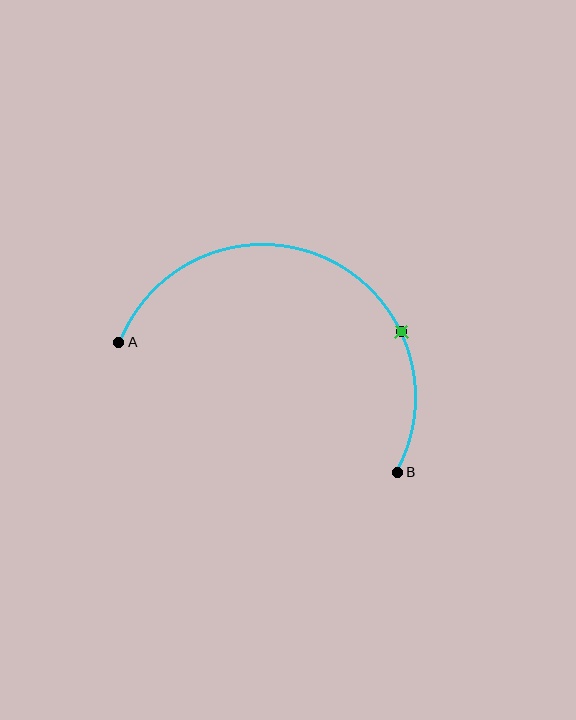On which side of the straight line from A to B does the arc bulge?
The arc bulges above the straight line connecting A and B.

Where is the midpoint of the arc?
The arc midpoint is the point on the curve farthest from the straight line joining A and B. It sits above that line.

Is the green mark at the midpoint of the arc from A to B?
No. The green mark lies on the arc but is closer to endpoint B. The arc midpoint would be at the point on the curve equidistant along the arc from both A and B.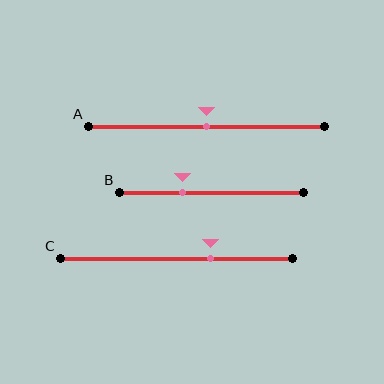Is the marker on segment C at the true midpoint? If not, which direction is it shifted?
No, the marker on segment C is shifted to the right by about 15% of the segment length.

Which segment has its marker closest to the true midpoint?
Segment A has its marker closest to the true midpoint.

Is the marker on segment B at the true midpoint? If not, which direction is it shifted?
No, the marker on segment B is shifted to the left by about 16% of the segment length.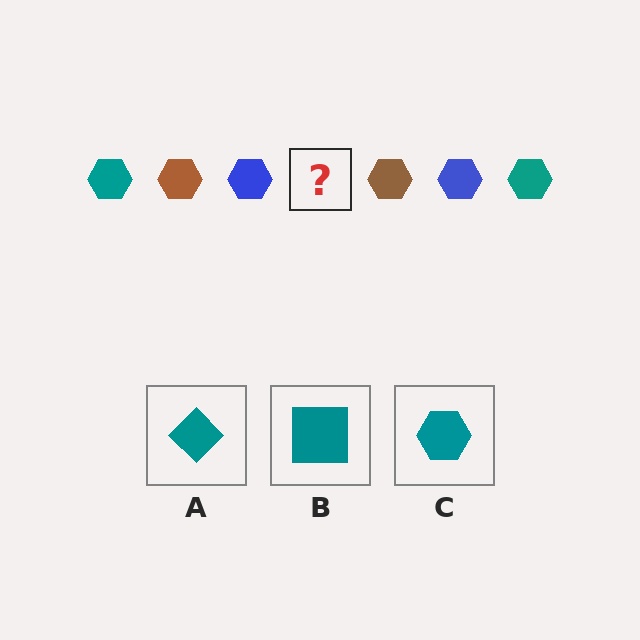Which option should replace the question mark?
Option C.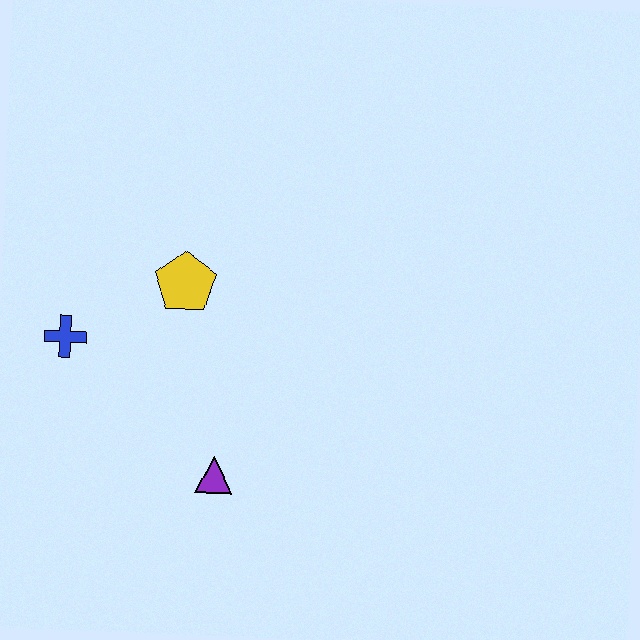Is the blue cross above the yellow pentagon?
No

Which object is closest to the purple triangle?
The yellow pentagon is closest to the purple triangle.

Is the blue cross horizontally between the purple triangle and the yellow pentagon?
No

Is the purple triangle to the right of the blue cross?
Yes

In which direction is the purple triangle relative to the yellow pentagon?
The purple triangle is below the yellow pentagon.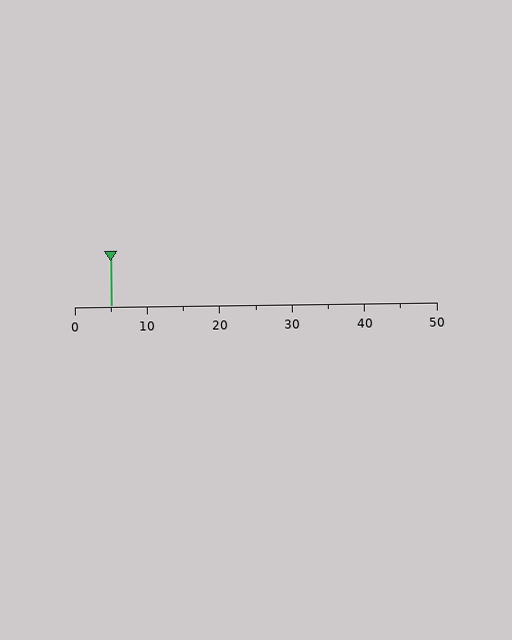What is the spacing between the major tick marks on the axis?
The major ticks are spaced 10 apart.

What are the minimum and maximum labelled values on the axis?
The axis runs from 0 to 50.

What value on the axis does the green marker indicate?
The marker indicates approximately 5.